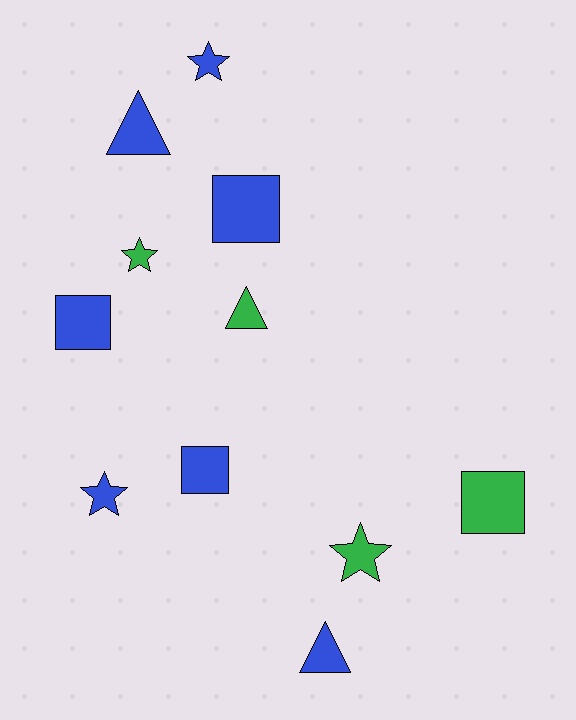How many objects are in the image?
There are 11 objects.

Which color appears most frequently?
Blue, with 7 objects.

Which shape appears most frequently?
Square, with 4 objects.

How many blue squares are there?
There are 3 blue squares.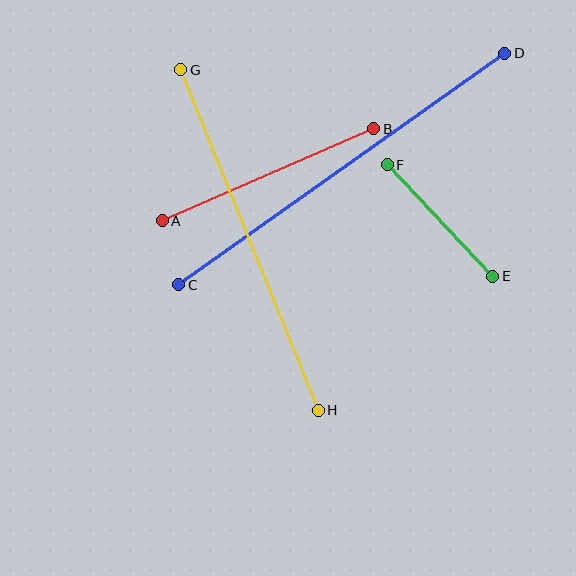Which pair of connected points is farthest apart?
Points C and D are farthest apart.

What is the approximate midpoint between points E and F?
The midpoint is at approximately (440, 220) pixels.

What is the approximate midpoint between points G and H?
The midpoint is at approximately (250, 240) pixels.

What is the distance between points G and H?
The distance is approximately 367 pixels.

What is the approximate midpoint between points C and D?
The midpoint is at approximately (342, 169) pixels.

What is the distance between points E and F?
The distance is approximately 154 pixels.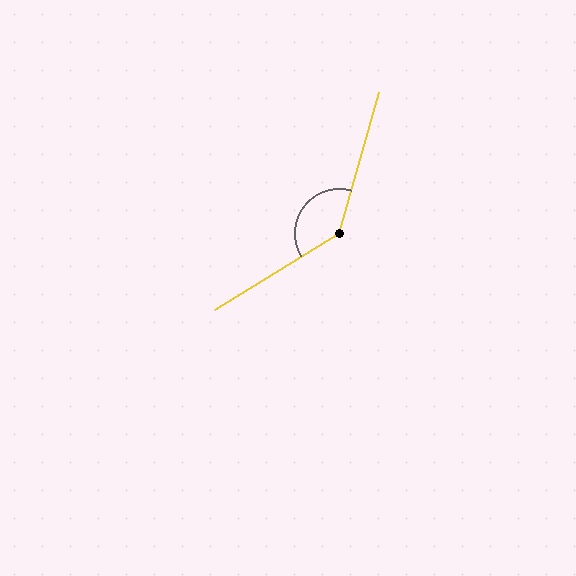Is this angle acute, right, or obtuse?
It is obtuse.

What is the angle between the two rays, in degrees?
Approximately 137 degrees.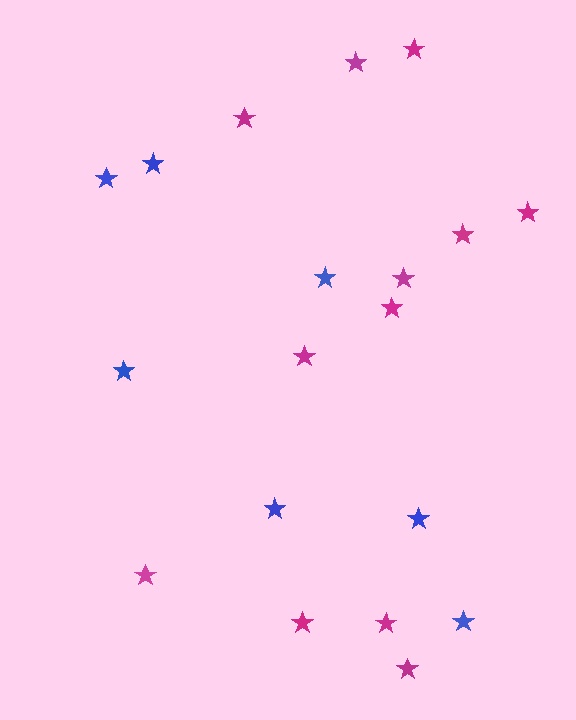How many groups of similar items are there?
There are 2 groups: one group of magenta stars (12) and one group of blue stars (7).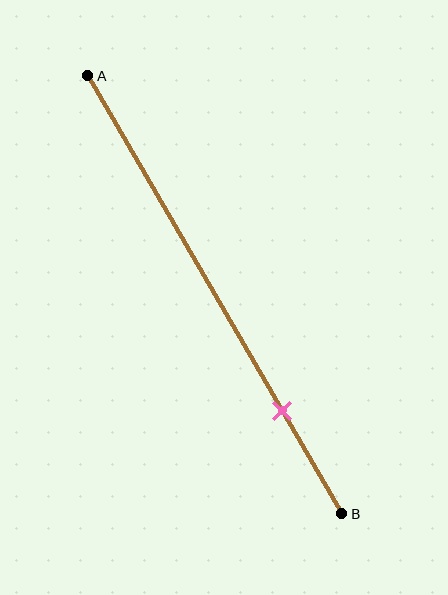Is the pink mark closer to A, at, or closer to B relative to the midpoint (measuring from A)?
The pink mark is closer to point B than the midpoint of segment AB.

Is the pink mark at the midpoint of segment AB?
No, the mark is at about 75% from A, not at the 50% midpoint.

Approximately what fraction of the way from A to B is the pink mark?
The pink mark is approximately 75% of the way from A to B.